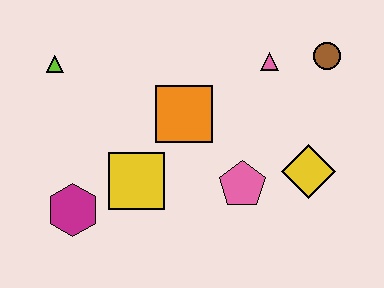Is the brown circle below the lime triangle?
No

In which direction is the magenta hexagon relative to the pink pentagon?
The magenta hexagon is to the left of the pink pentagon.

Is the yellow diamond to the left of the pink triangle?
No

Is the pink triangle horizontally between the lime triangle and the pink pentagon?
No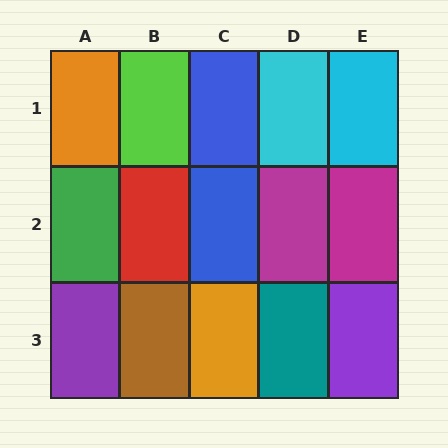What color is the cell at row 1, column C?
Blue.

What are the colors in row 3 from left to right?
Purple, brown, orange, teal, purple.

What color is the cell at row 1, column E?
Cyan.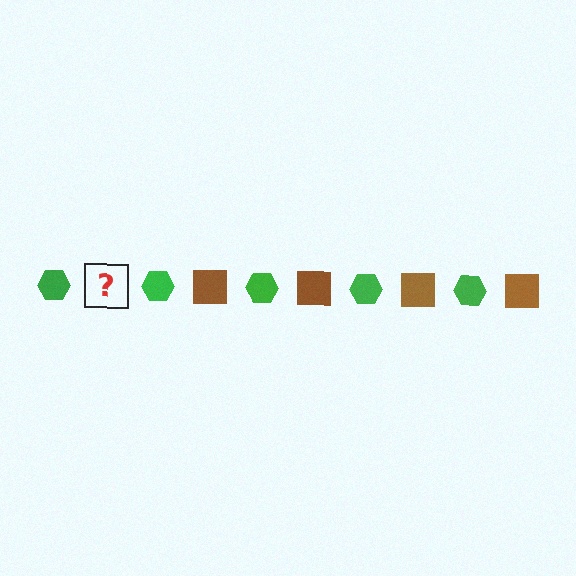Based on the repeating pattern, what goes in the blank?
The blank should be a brown square.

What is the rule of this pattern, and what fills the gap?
The rule is that the pattern alternates between green hexagon and brown square. The gap should be filled with a brown square.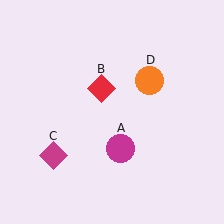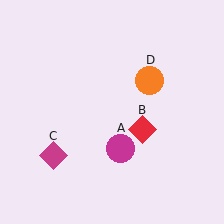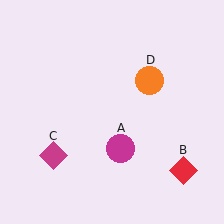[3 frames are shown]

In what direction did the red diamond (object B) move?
The red diamond (object B) moved down and to the right.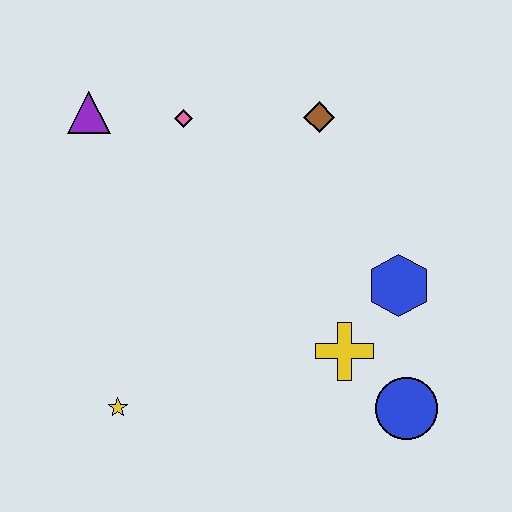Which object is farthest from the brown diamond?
The yellow star is farthest from the brown diamond.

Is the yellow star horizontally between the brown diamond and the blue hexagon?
No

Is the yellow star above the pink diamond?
No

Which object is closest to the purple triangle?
The pink diamond is closest to the purple triangle.